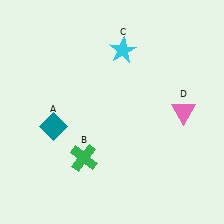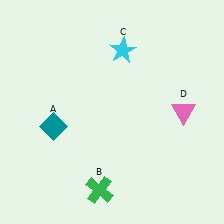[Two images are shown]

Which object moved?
The green cross (B) moved down.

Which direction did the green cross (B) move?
The green cross (B) moved down.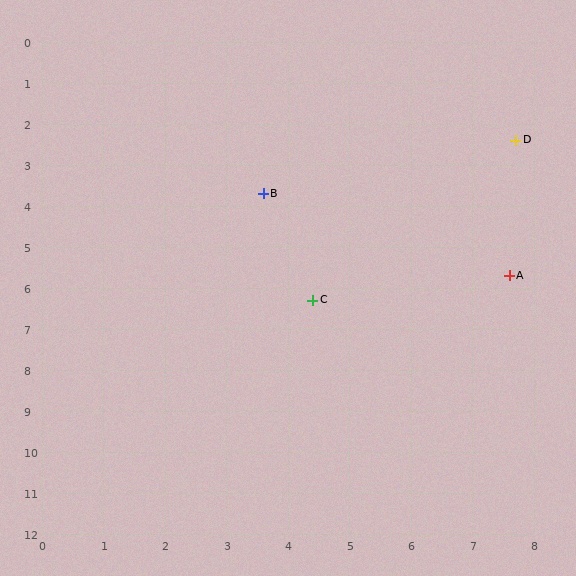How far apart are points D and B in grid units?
Points D and B are about 4.3 grid units apart.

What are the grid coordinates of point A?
Point A is at approximately (7.6, 5.7).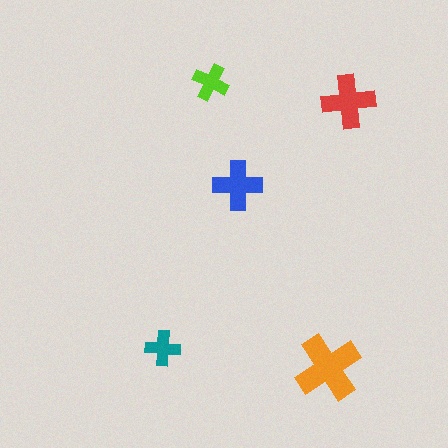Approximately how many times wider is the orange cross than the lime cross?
About 2 times wider.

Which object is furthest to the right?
The red cross is rightmost.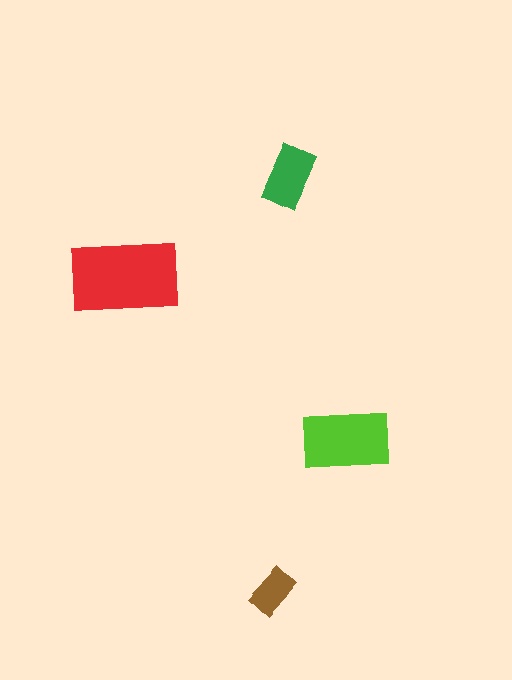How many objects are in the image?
There are 4 objects in the image.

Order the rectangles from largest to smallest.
the red one, the lime one, the green one, the brown one.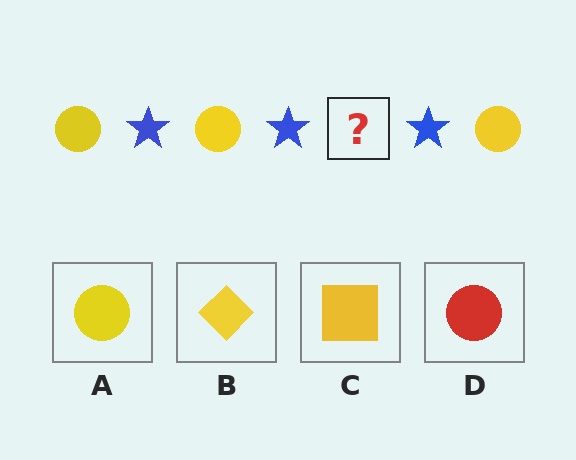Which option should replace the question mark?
Option A.